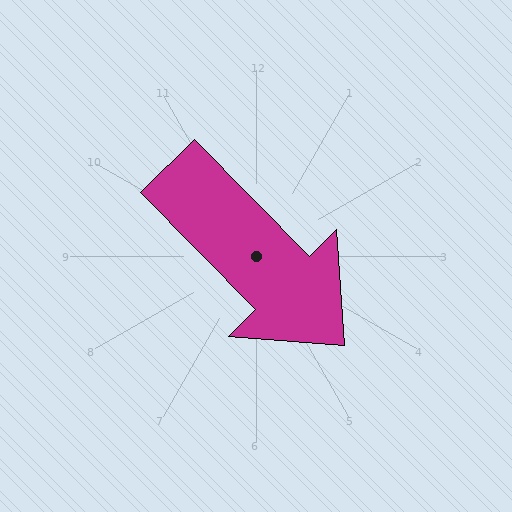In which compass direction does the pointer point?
Southeast.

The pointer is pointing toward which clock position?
Roughly 5 o'clock.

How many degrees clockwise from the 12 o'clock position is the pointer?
Approximately 135 degrees.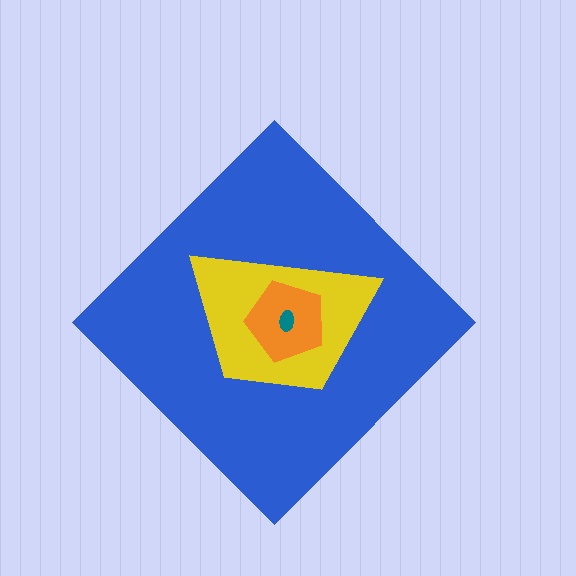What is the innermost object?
The teal ellipse.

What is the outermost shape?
The blue diamond.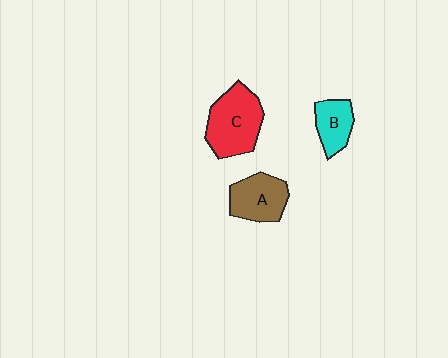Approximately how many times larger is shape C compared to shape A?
Approximately 1.4 times.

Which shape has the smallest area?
Shape B (cyan).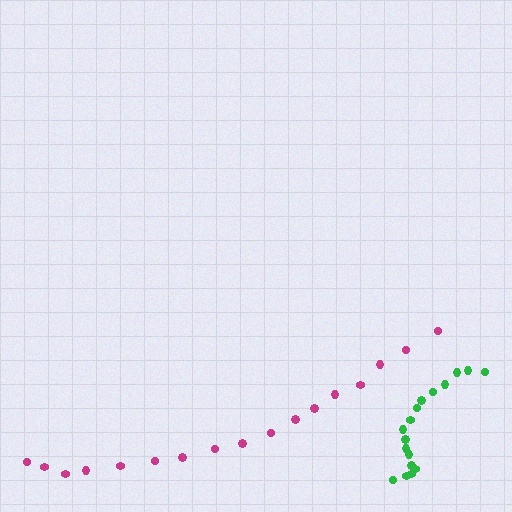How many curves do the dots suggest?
There are 2 distinct paths.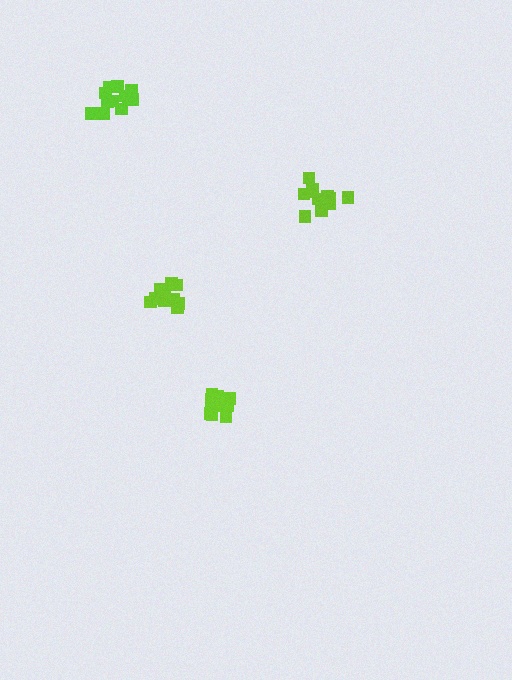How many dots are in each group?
Group 1: 12 dots, Group 2: 11 dots, Group 3: 12 dots, Group 4: 10 dots (45 total).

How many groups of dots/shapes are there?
There are 4 groups.